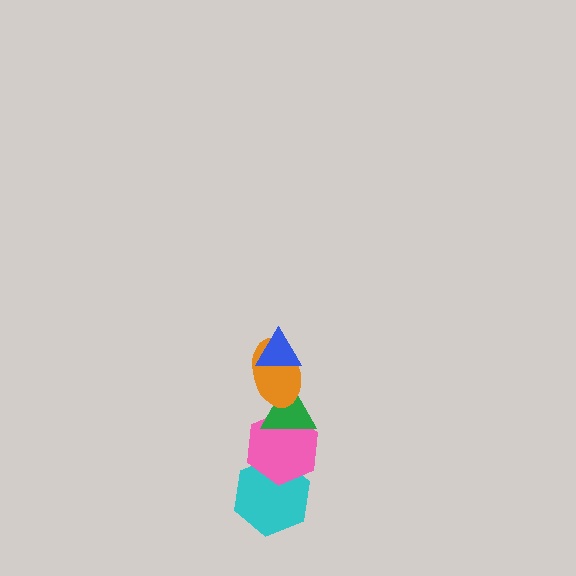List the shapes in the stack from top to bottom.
From top to bottom: the blue triangle, the orange ellipse, the green triangle, the pink hexagon, the cyan hexagon.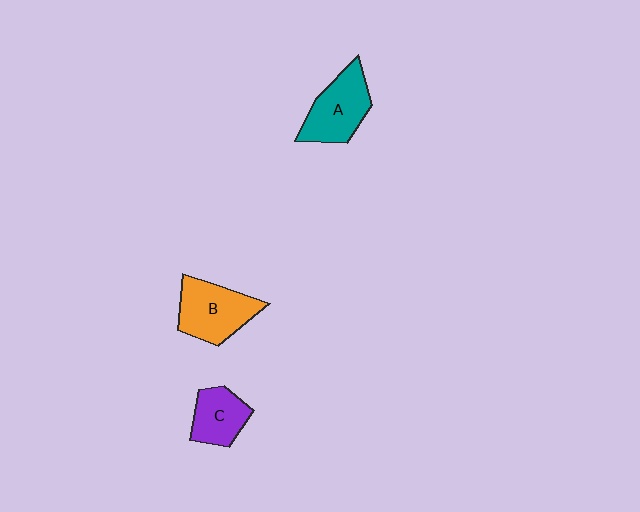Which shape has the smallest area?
Shape C (purple).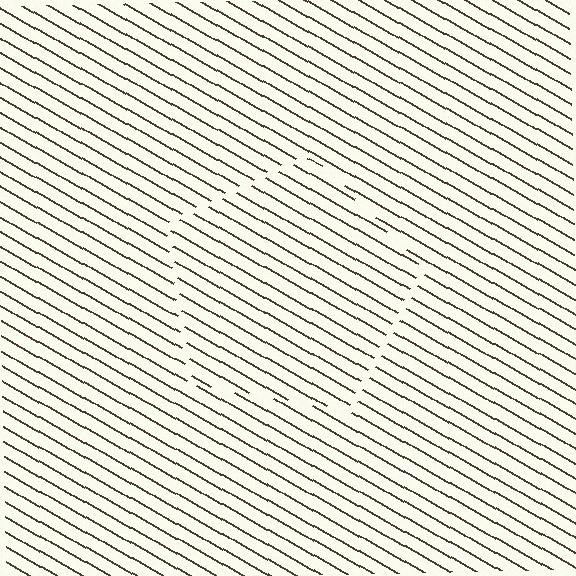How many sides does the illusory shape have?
5 sides — the line-ends trace a pentagon.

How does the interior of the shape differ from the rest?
The interior of the shape contains the same grating, shifted by half a period — the contour is defined by the phase discontinuity where line-ends from the inner and outer gratings abut.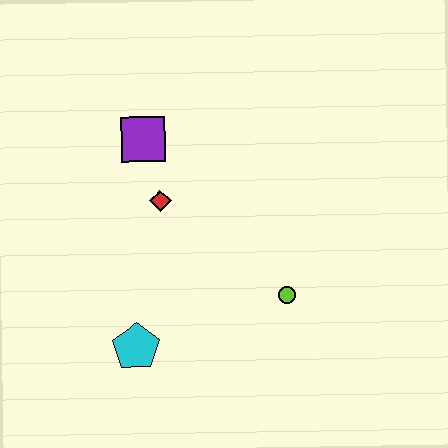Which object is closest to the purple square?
The red diamond is closest to the purple square.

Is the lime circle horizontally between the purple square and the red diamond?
No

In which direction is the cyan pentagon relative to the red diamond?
The cyan pentagon is below the red diamond.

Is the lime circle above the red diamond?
No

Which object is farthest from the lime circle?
The purple square is farthest from the lime circle.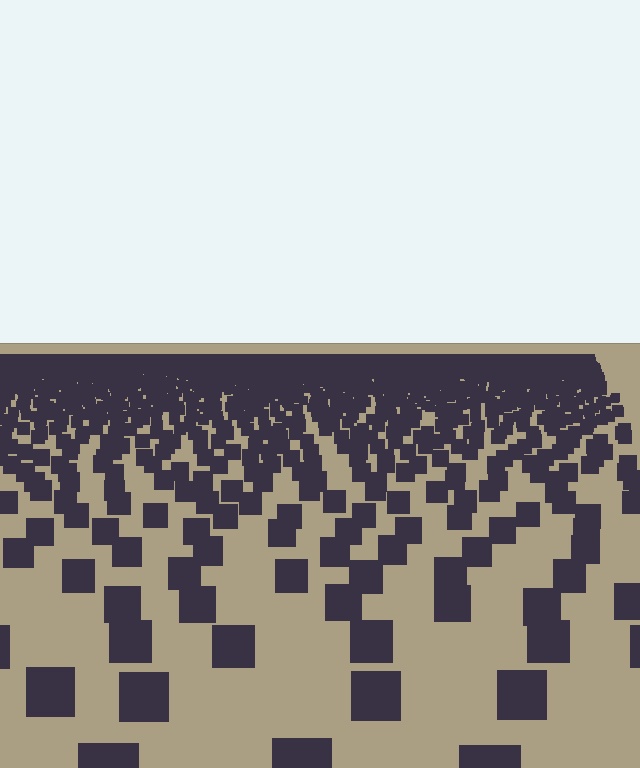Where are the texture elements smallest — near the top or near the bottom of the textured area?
Near the top.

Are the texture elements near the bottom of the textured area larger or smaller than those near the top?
Larger. Near the bottom, elements are closer to the viewer and appear at a bigger on-screen size.